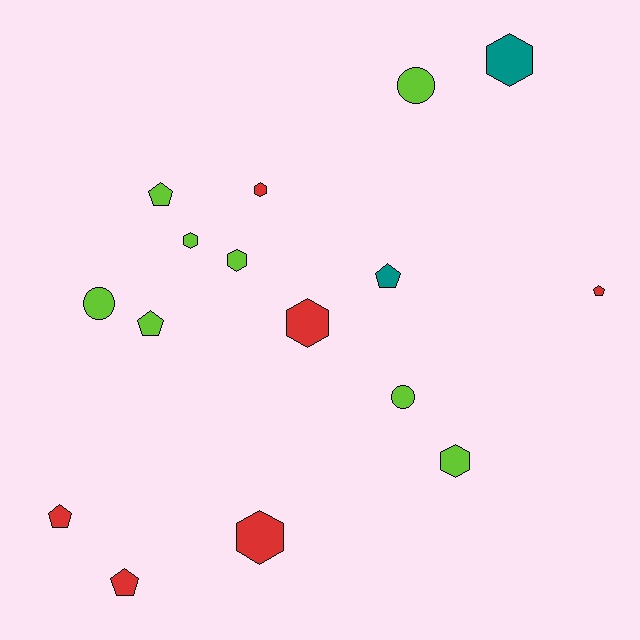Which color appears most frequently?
Lime, with 8 objects.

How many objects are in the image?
There are 16 objects.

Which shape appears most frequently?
Hexagon, with 7 objects.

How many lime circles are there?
There are 3 lime circles.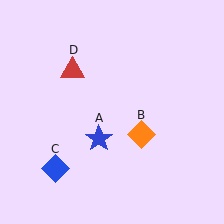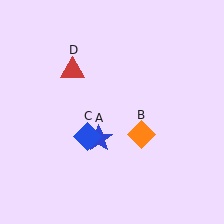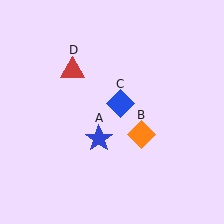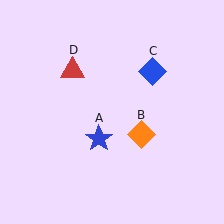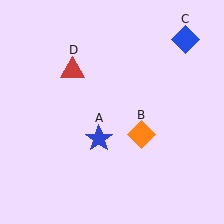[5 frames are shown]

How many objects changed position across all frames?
1 object changed position: blue diamond (object C).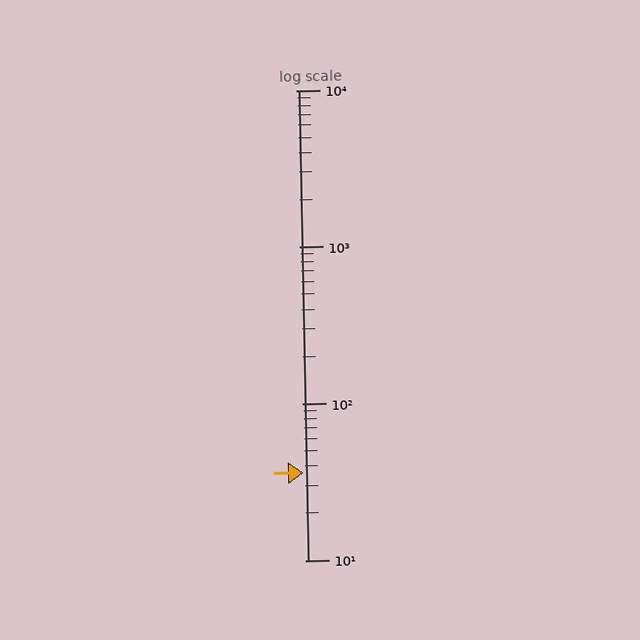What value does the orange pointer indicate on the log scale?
The pointer indicates approximately 36.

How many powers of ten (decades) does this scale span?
The scale spans 3 decades, from 10 to 10000.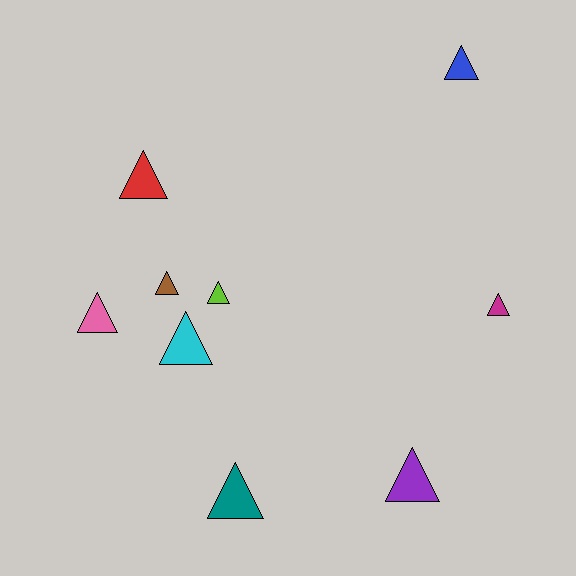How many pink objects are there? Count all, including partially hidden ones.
There is 1 pink object.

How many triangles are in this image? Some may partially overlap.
There are 9 triangles.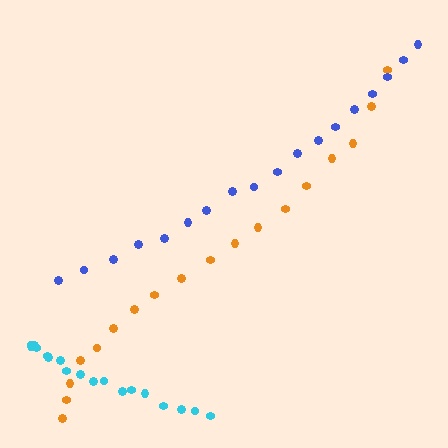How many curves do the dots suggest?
There are 3 distinct paths.